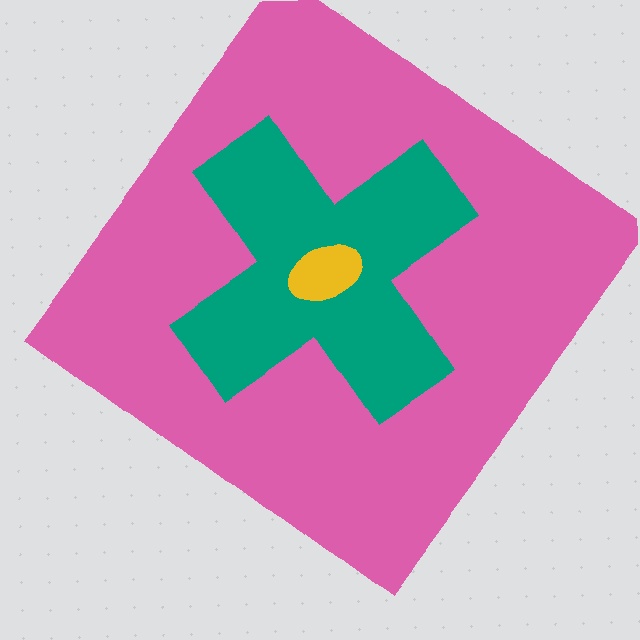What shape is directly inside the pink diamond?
The teal cross.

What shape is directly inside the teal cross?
The yellow ellipse.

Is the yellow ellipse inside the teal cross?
Yes.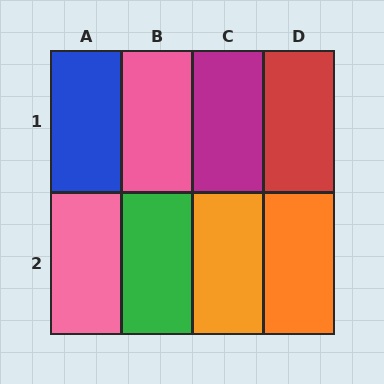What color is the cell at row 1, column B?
Pink.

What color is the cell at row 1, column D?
Red.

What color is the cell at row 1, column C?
Magenta.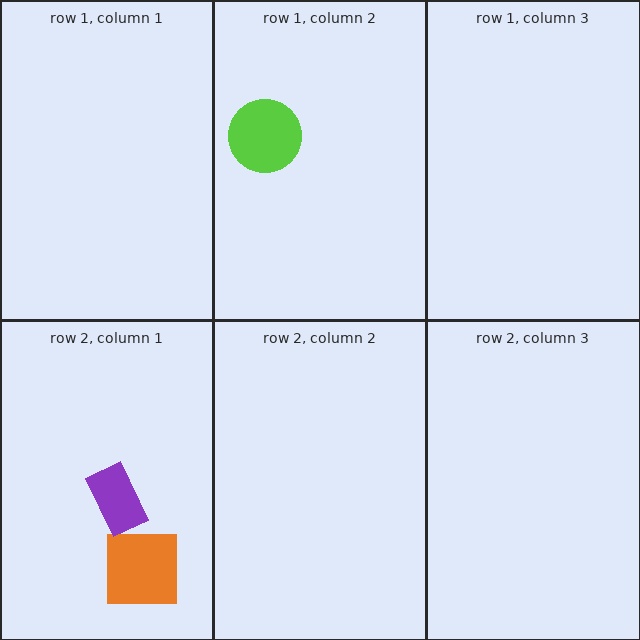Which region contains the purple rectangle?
The row 2, column 1 region.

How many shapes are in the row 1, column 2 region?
1.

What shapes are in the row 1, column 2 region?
The lime circle.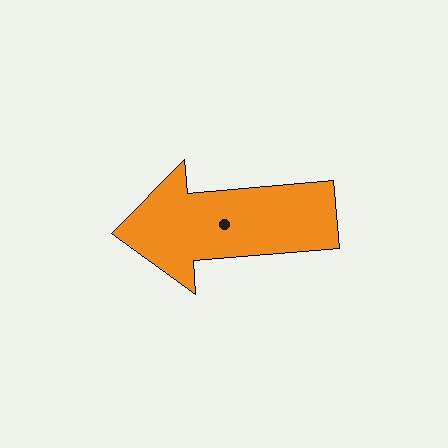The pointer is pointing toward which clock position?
Roughly 9 o'clock.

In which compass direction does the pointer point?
West.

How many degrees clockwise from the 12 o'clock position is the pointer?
Approximately 265 degrees.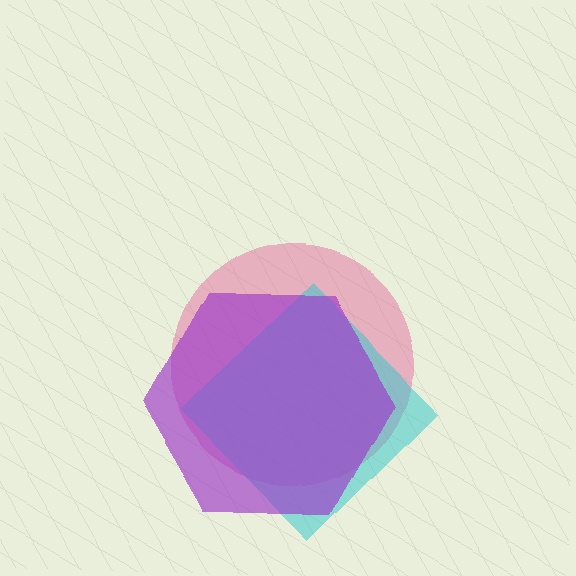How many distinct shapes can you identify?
There are 3 distinct shapes: a pink circle, a cyan diamond, a purple hexagon.